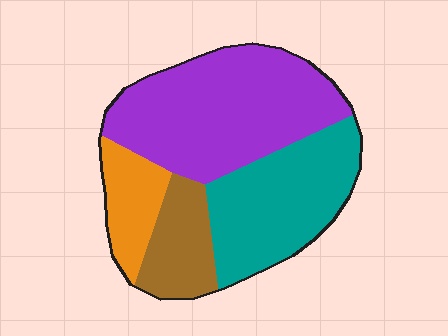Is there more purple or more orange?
Purple.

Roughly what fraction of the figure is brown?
Brown takes up less than a quarter of the figure.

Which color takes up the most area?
Purple, at roughly 45%.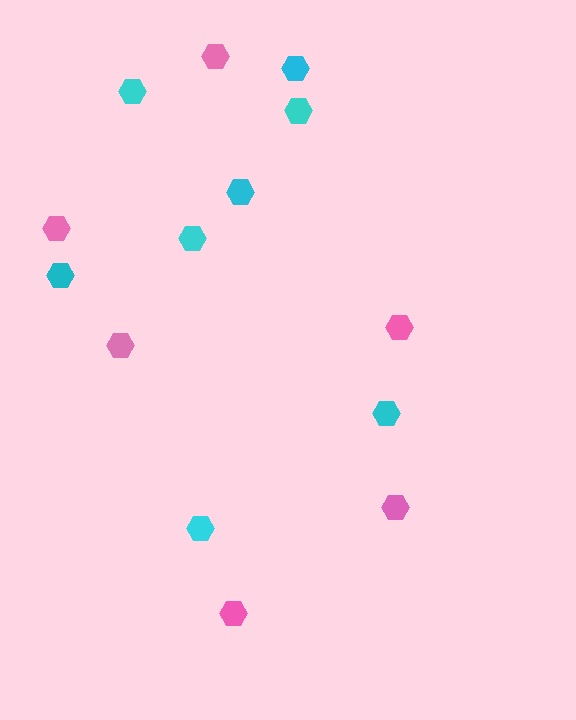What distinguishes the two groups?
There are 2 groups: one group of pink hexagons (6) and one group of cyan hexagons (8).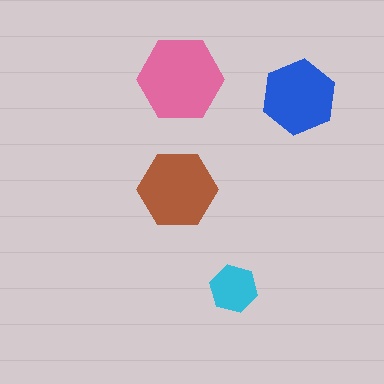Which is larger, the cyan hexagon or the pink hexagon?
The pink one.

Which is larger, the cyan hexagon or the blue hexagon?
The blue one.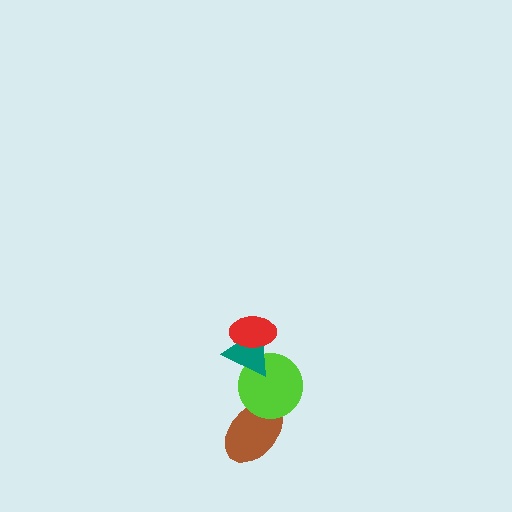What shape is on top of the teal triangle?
The red ellipse is on top of the teal triangle.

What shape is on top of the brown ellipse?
The lime circle is on top of the brown ellipse.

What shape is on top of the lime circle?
The teal triangle is on top of the lime circle.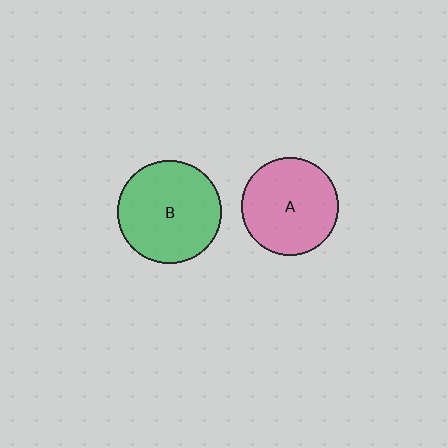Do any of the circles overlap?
No, none of the circles overlap.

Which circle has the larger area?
Circle B (green).